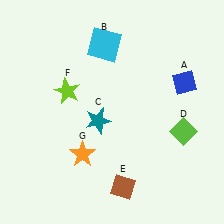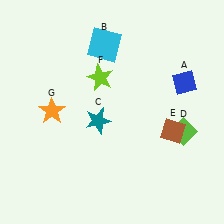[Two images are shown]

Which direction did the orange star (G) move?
The orange star (G) moved up.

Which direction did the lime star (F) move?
The lime star (F) moved right.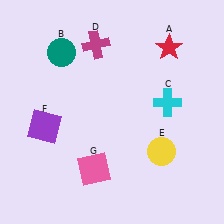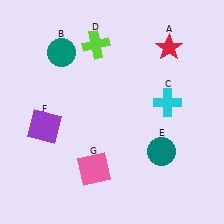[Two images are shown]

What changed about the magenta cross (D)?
In Image 1, D is magenta. In Image 2, it changed to lime.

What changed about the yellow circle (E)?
In Image 1, E is yellow. In Image 2, it changed to teal.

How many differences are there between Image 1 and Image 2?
There are 2 differences between the two images.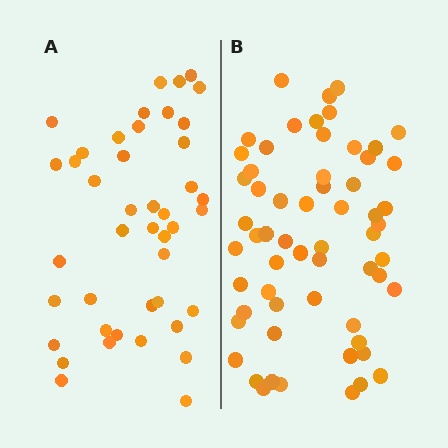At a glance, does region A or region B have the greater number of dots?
Region B (the right region) has more dots.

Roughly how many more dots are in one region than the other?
Region B has approximately 15 more dots than region A.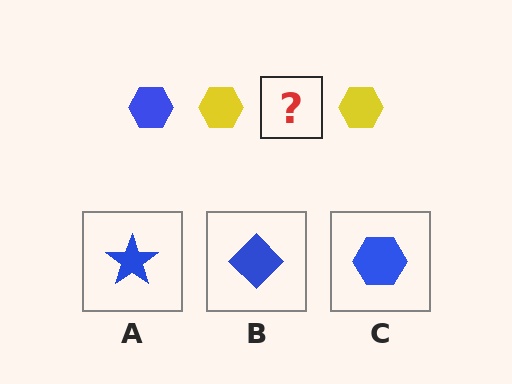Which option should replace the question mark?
Option C.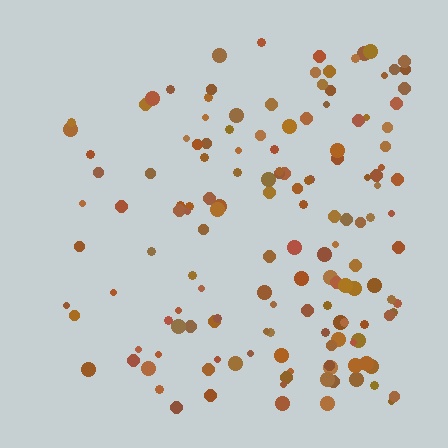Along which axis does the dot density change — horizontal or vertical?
Horizontal.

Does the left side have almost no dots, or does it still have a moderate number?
Still a moderate number, just noticeably fewer than the right.